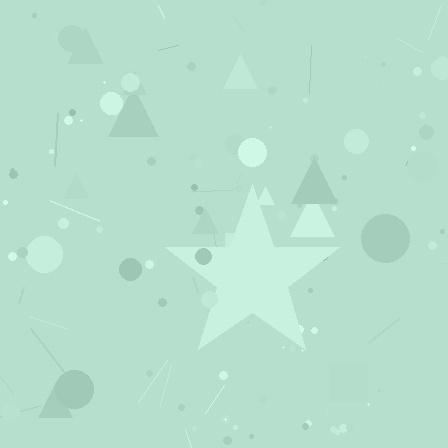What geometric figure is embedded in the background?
A star is embedded in the background.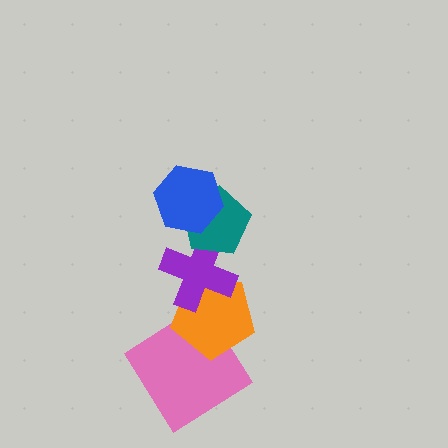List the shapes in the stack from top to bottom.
From top to bottom: the blue hexagon, the teal pentagon, the purple cross, the orange pentagon, the pink diamond.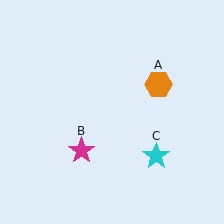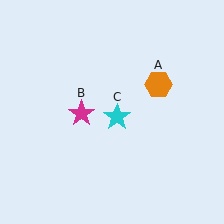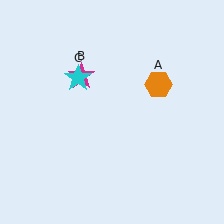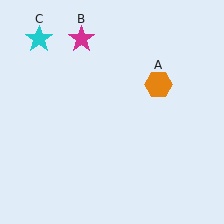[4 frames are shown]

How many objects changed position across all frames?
2 objects changed position: magenta star (object B), cyan star (object C).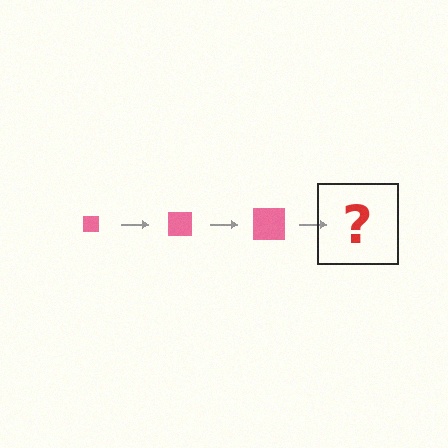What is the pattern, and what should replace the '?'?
The pattern is that the square gets progressively larger each step. The '?' should be a pink square, larger than the previous one.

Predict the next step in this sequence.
The next step is a pink square, larger than the previous one.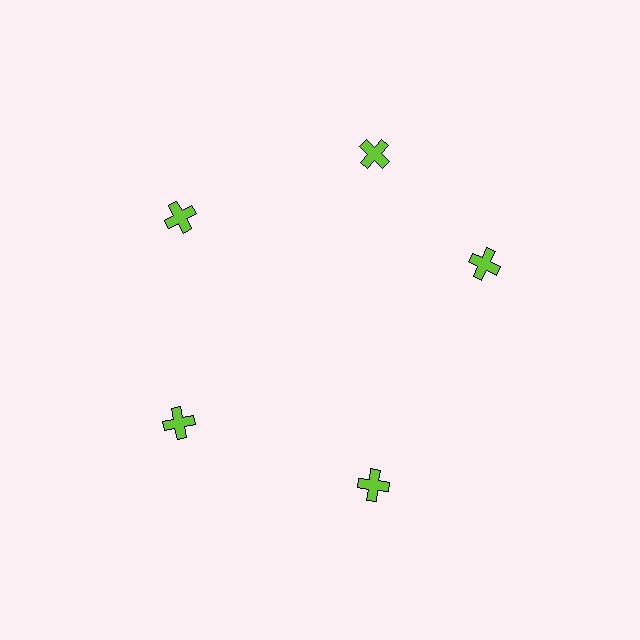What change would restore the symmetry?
The symmetry would be restored by rotating it back into even spacing with its neighbors so that all 5 crosses sit at equal angles and equal distance from the center.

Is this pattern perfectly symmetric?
No. The 5 lime crosses are arranged in a ring, but one element near the 3 o'clock position is rotated out of alignment along the ring, breaking the 5-fold rotational symmetry.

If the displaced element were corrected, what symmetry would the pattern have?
It would have 5-fold rotational symmetry — the pattern would map onto itself every 72 degrees.